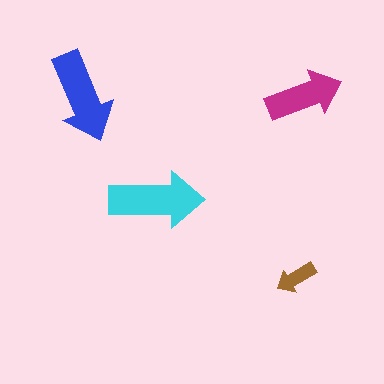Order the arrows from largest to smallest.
the cyan one, the blue one, the magenta one, the brown one.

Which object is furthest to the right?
The magenta arrow is rightmost.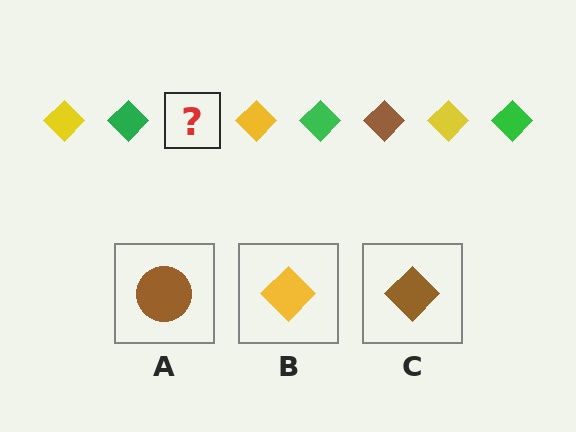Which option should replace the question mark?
Option C.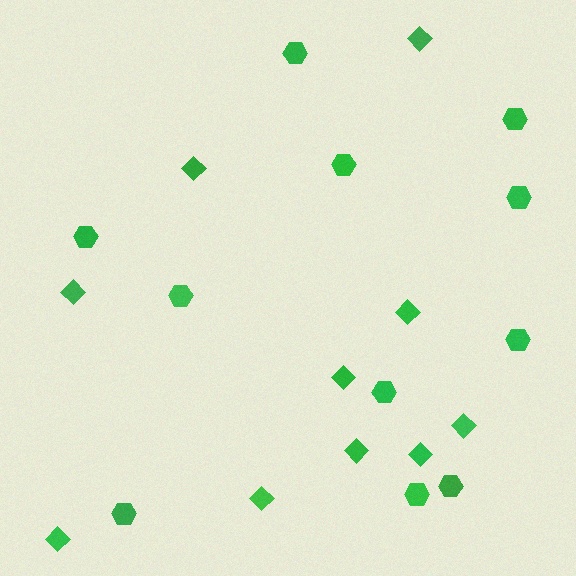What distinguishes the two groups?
There are 2 groups: one group of diamonds (10) and one group of hexagons (11).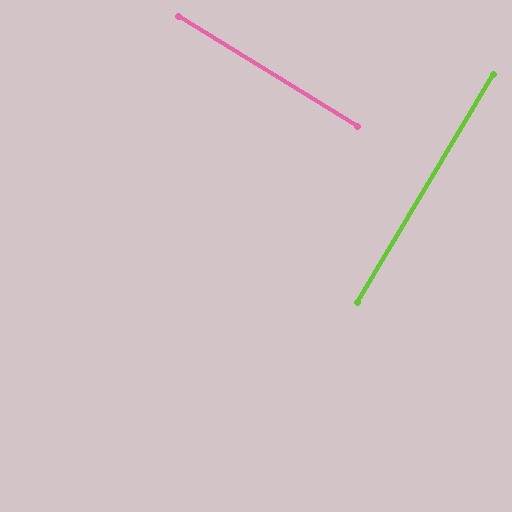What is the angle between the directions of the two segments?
Approximately 89 degrees.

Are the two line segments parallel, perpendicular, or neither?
Perpendicular — they meet at approximately 89°.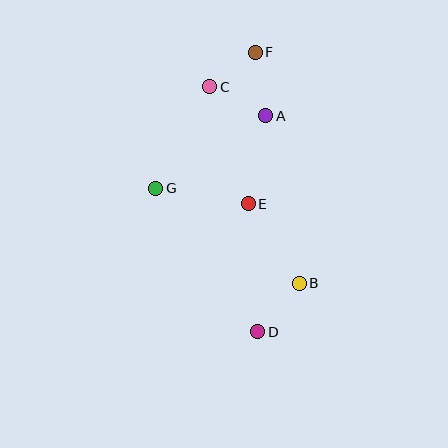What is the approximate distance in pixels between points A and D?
The distance between A and D is approximately 216 pixels.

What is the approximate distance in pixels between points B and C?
The distance between B and C is approximately 216 pixels.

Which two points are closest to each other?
Points C and F are closest to each other.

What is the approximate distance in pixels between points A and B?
The distance between A and B is approximately 171 pixels.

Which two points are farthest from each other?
Points D and F are farthest from each other.